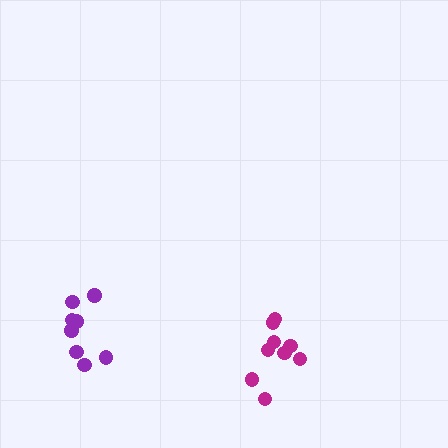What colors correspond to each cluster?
The clusters are colored: purple, magenta.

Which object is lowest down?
The magenta cluster is bottommost.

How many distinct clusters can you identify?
There are 2 distinct clusters.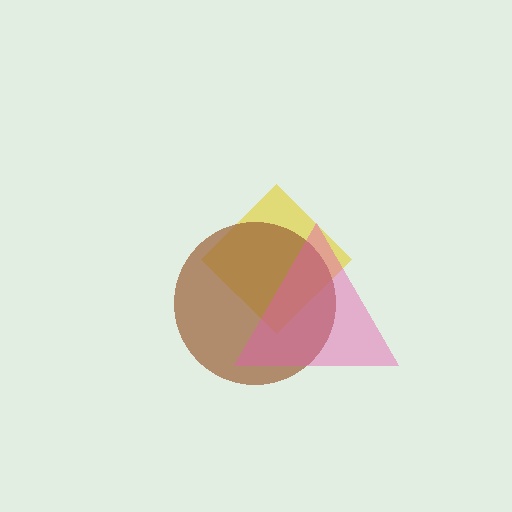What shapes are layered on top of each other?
The layered shapes are: a yellow diamond, a brown circle, a pink triangle.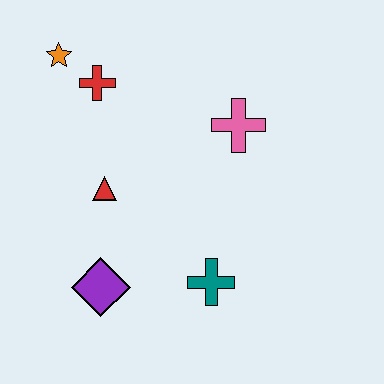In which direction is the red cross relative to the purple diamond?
The red cross is above the purple diamond.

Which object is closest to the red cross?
The orange star is closest to the red cross.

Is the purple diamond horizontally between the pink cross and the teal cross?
No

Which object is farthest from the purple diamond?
The orange star is farthest from the purple diamond.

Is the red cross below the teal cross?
No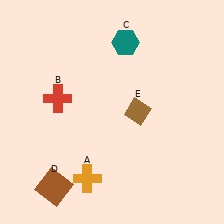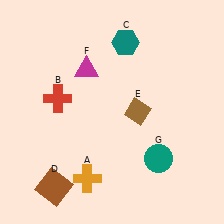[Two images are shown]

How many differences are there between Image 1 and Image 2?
There are 2 differences between the two images.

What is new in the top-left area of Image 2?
A magenta triangle (F) was added in the top-left area of Image 2.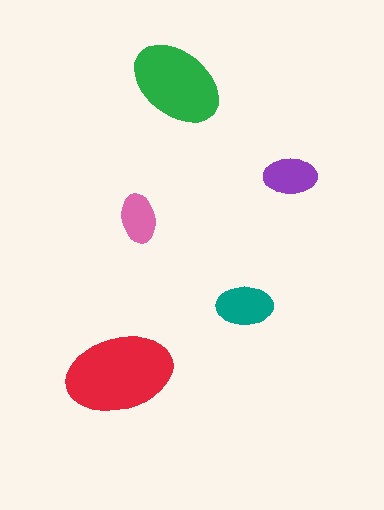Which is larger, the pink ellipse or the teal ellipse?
The teal one.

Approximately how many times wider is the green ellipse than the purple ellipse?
About 2 times wider.